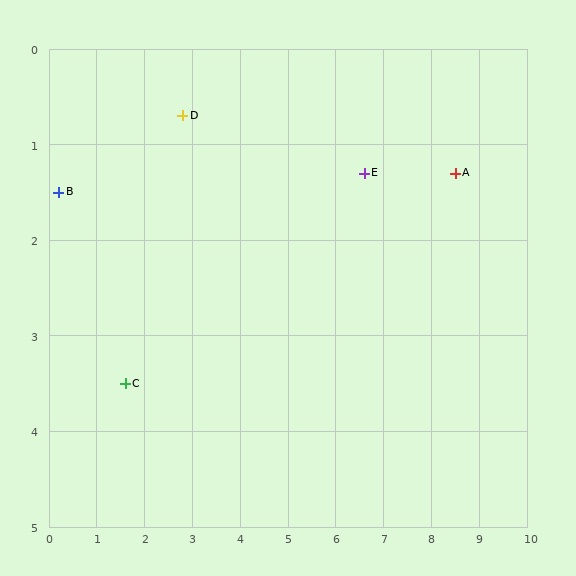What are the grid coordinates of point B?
Point B is at approximately (0.2, 1.5).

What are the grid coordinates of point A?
Point A is at approximately (8.5, 1.3).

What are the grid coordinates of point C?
Point C is at approximately (1.6, 3.5).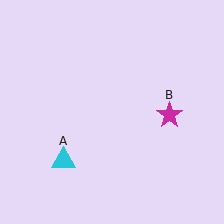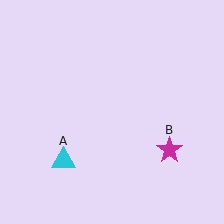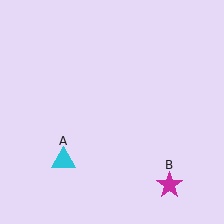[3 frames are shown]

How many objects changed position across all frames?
1 object changed position: magenta star (object B).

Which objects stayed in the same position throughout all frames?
Cyan triangle (object A) remained stationary.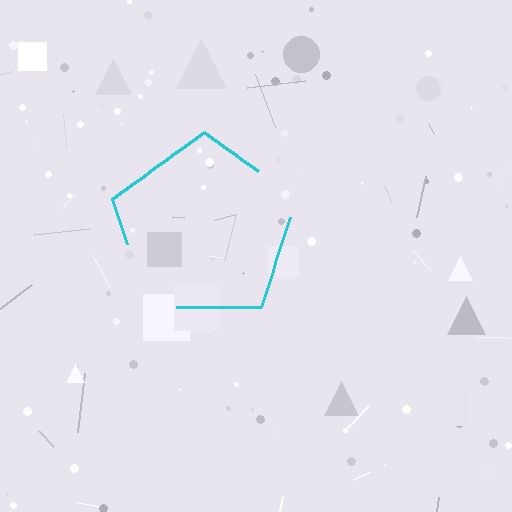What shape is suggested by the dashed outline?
The dashed outline suggests a pentagon.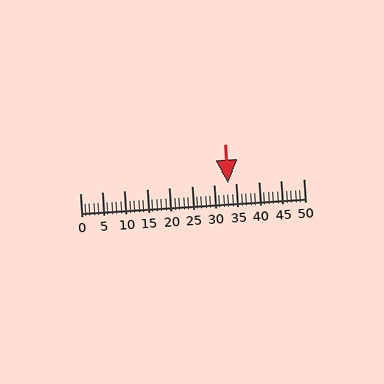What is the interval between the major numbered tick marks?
The major tick marks are spaced 5 units apart.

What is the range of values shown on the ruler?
The ruler shows values from 0 to 50.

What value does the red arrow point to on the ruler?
The red arrow points to approximately 33.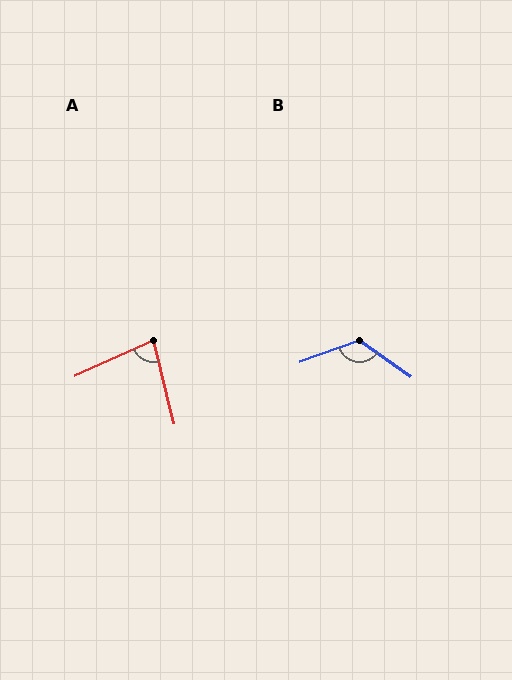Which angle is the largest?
B, at approximately 125 degrees.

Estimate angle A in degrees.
Approximately 80 degrees.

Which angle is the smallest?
A, at approximately 80 degrees.